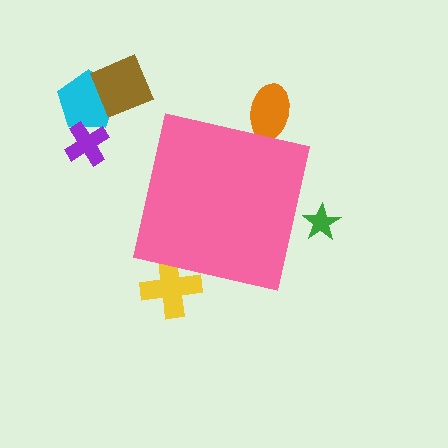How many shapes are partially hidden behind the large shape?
3 shapes are partially hidden.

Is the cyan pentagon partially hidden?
No, the cyan pentagon is fully visible.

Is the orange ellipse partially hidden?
Yes, the orange ellipse is partially hidden behind the pink square.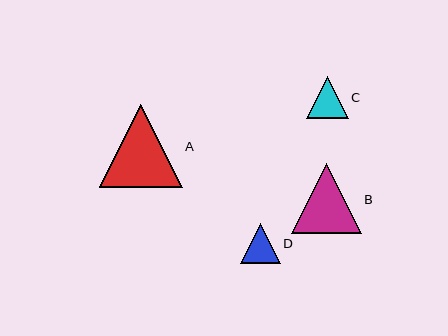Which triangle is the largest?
Triangle A is the largest with a size of approximately 83 pixels.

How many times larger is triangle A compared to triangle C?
Triangle A is approximately 2.0 times the size of triangle C.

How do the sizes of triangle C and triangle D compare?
Triangle C and triangle D are approximately the same size.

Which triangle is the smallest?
Triangle D is the smallest with a size of approximately 40 pixels.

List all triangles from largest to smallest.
From largest to smallest: A, B, C, D.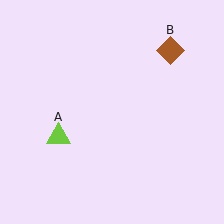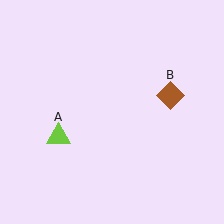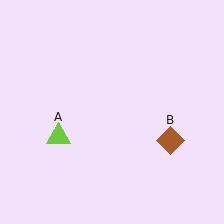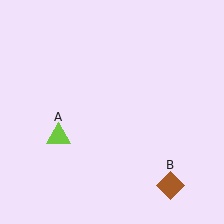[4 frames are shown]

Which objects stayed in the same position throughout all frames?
Lime triangle (object A) remained stationary.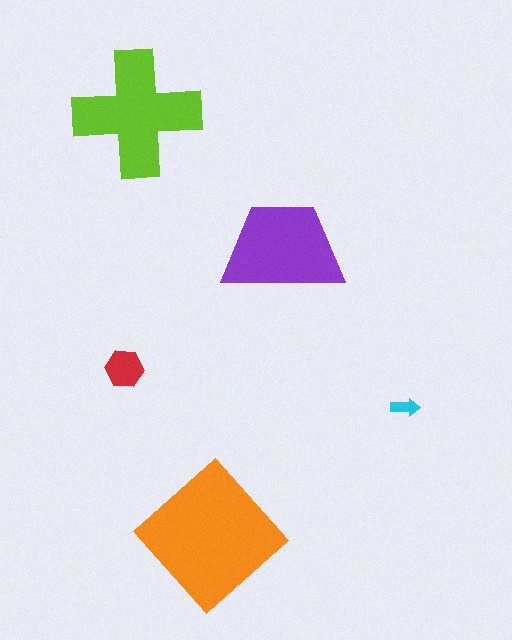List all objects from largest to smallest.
The orange diamond, the lime cross, the purple trapezoid, the red hexagon, the cyan arrow.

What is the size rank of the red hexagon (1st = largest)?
4th.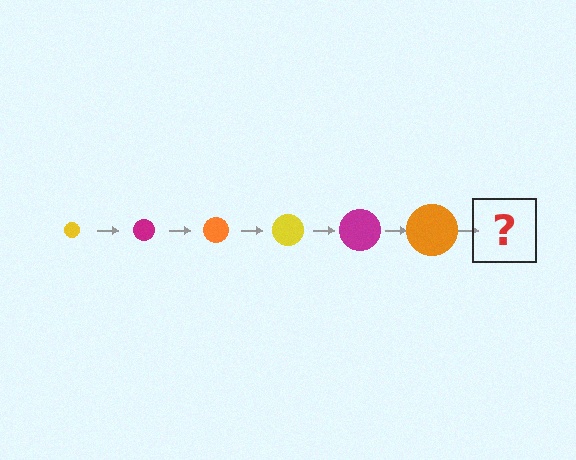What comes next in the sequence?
The next element should be a yellow circle, larger than the previous one.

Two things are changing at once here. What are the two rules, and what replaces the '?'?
The two rules are that the circle grows larger each step and the color cycles through yellow, magenta, and orange. The '?' should be a yellow circle, larger than the previous one.